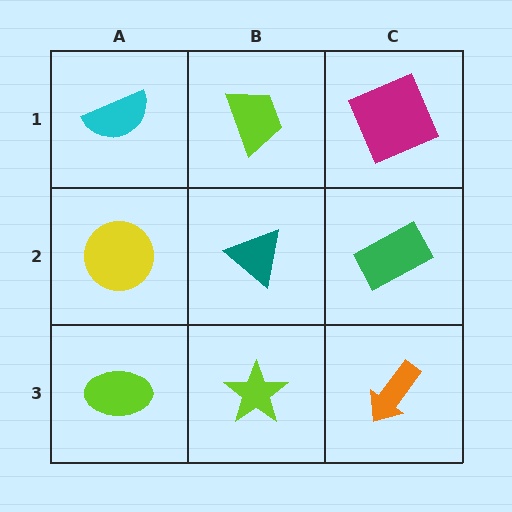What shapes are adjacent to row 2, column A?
A cyan semicircle (row 1, column A), a lime ellipse (row 3, column A), a teal triangle (row 2, column B).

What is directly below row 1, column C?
A green rectangle.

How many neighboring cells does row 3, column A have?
2.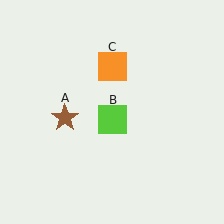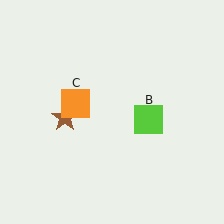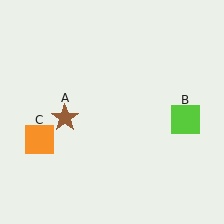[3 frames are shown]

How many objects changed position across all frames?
2 objects changed position: lime square (object B), orange square (object C).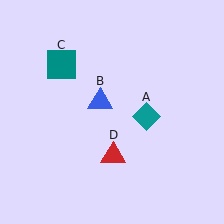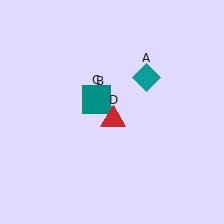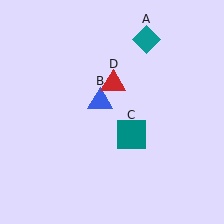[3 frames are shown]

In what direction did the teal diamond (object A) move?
The teal diamond (object A) moved up.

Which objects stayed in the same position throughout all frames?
Blue triangle (object B) remained stationary.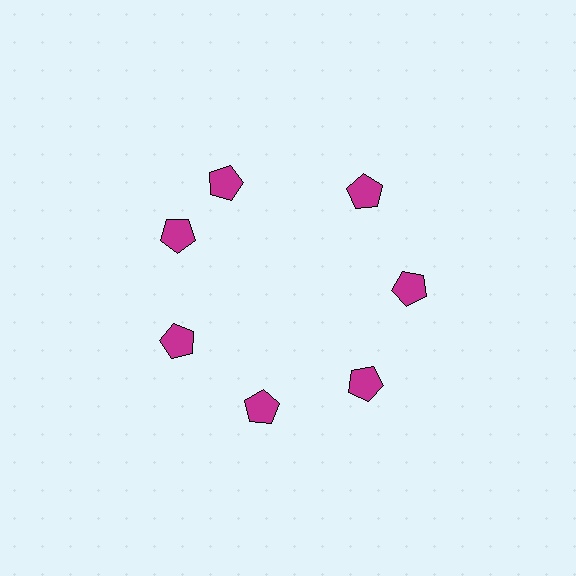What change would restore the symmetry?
The symmetry would be restored by rotating it back into even spacing with its neighbors so that all 7 pentagons sit at equal angles and equal distance from the center.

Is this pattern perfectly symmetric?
No. The 7 magenta pentagons are arranged in a ring, but one element near the 12 o'clock position is rotated out of alignment along the ring, breaking the 7-fold rotational symmetry.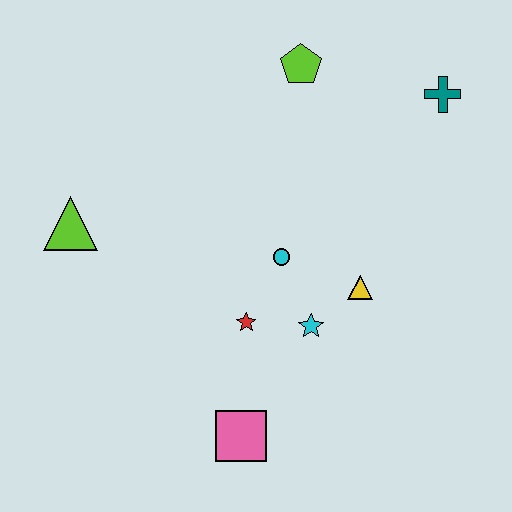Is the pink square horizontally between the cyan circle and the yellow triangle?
No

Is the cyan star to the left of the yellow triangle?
Yes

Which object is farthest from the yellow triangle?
The lime triangle is farthest from the yellow triangle.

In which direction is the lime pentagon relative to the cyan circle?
The lime pentagon is above the cyan circle.